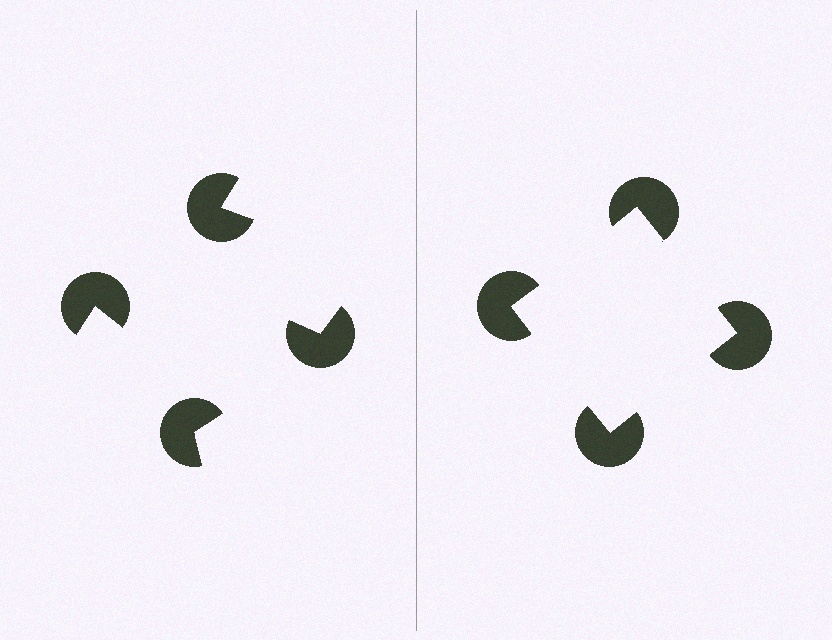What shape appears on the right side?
An illusory square.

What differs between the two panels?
The pac-man discs are positioned identically on both sides; only the wedge orientations differ. On the right they align to a square; on the left they are misaligned.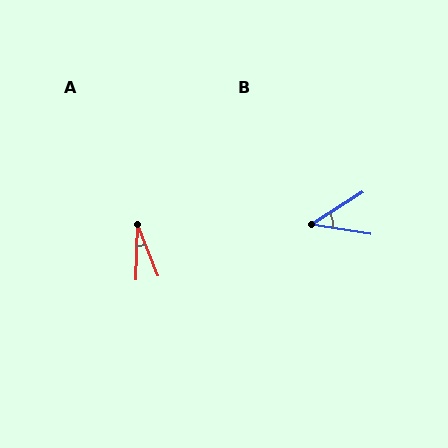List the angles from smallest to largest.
A (24°), B (42°).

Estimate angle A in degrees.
Approximately 24 degrees.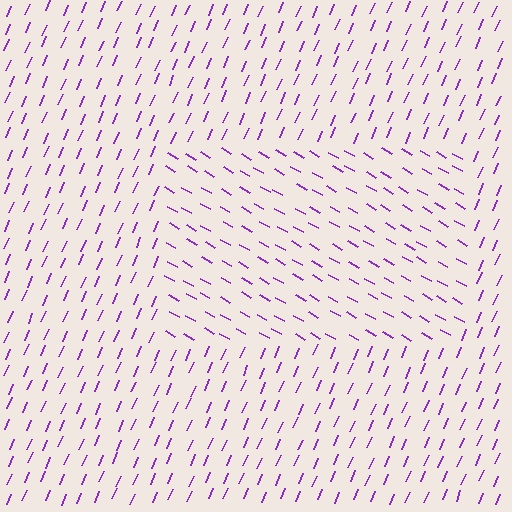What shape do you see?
I see a rectangle.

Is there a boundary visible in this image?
Yes, there is a texture boundary formed by a change in line orientation.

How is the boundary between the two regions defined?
The boundary is defined purely by a change in line orientation (approximately 84 degrees difference). All lines are the same color and thickness.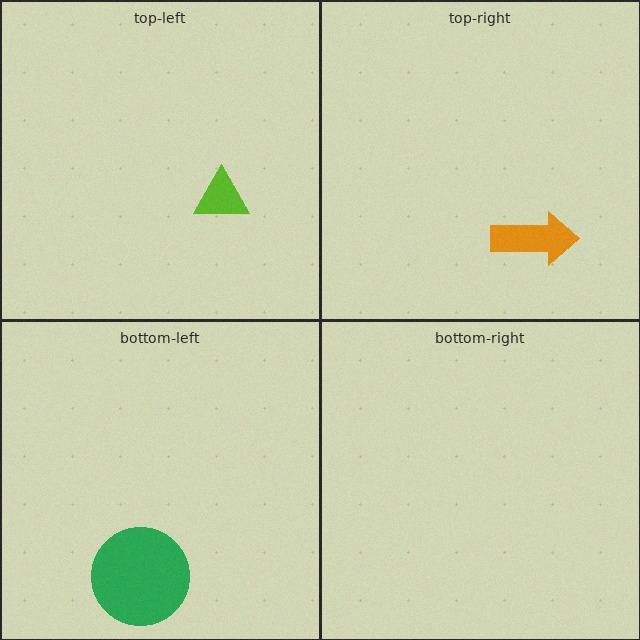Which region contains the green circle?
The bottom-left region.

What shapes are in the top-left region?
The lime triangle.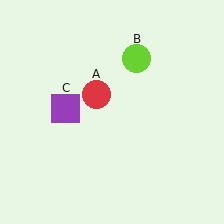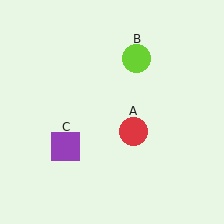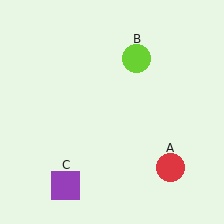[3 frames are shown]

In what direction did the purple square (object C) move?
The purple square (object C) moved down.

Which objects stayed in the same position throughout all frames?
Lime circle (object B) remained stationary.